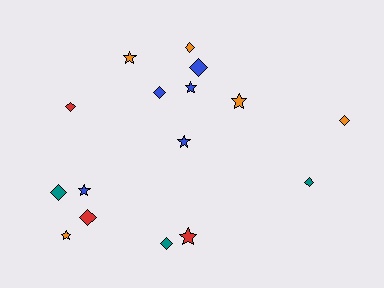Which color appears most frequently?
Blue, with 5 objects.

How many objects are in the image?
There are 16 objects.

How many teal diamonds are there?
There are 3 teal diamonds.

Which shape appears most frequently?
Diamond, with 9 objects.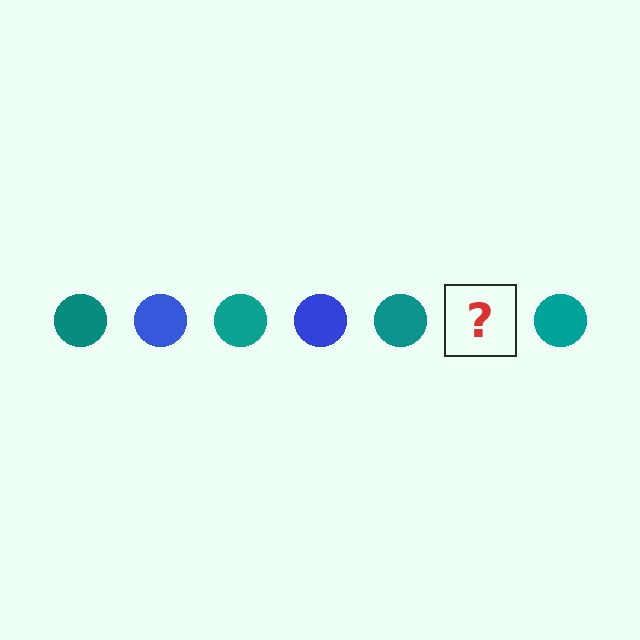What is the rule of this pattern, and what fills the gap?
The rule is that the pattern cycles through teal, blue circles. The gap should be filled with a blue circle.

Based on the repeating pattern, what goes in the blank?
The blank should be a blue circle.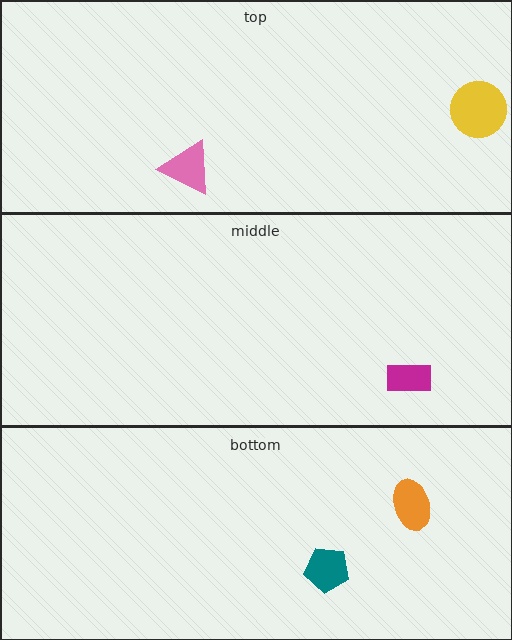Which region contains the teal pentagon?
The bottom region.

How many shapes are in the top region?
2.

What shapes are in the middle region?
The magenta rectangle.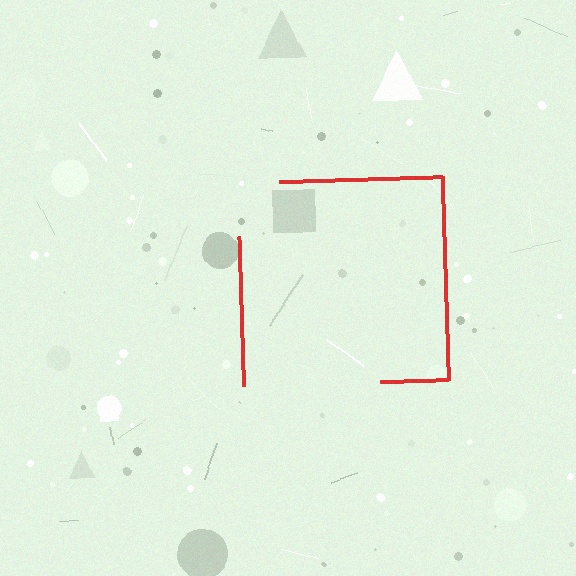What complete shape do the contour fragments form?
The contour fragments form a square.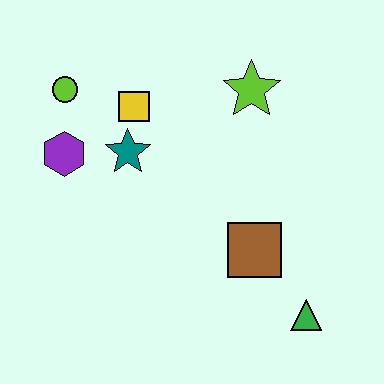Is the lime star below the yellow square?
No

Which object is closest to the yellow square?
The teal star is closest to the yellow square.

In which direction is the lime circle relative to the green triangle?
The lime circle is to the left of the green triangle.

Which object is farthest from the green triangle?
The lime circle is farthest from the green triangle.